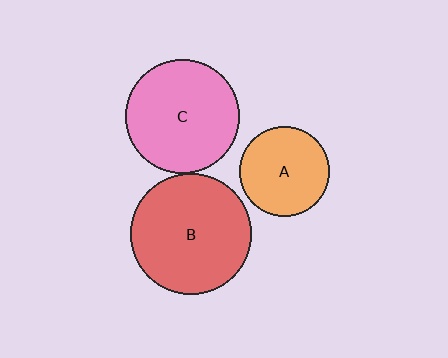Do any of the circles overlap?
No, none of the circles overlap.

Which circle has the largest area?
Circle B (red).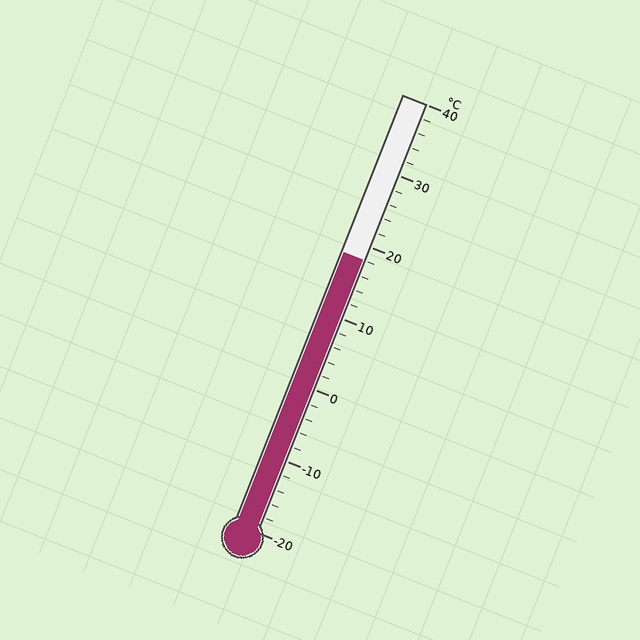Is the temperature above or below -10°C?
The temperature is above -10°C.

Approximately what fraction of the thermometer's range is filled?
The thermometer is filled to approximately 65% of its range.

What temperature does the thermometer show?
The thermometer shows approximately 18°C.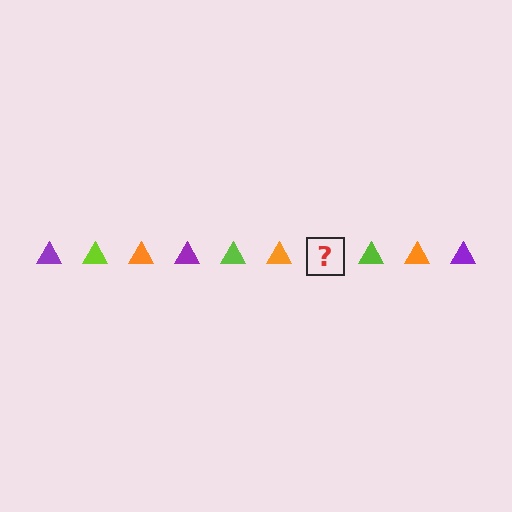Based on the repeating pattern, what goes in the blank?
The blank should be a purple triangle.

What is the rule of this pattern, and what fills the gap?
The rule is that the pattern cycles through purple, lime, orange triangles. The gap should be filled with a purple triangle.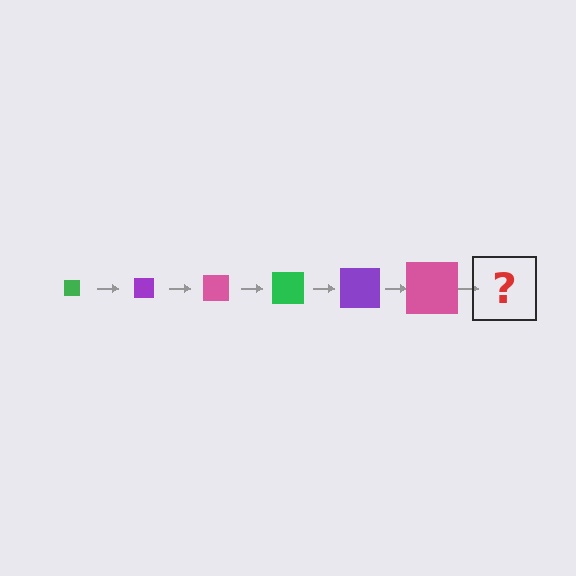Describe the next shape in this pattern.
It should be a green square, larger than the previous one.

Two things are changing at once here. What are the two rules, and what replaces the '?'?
The two rules are that the square grows larger each step and the color cycles through green, purple, and pink. The '?' should be a green square, larger than the previous one.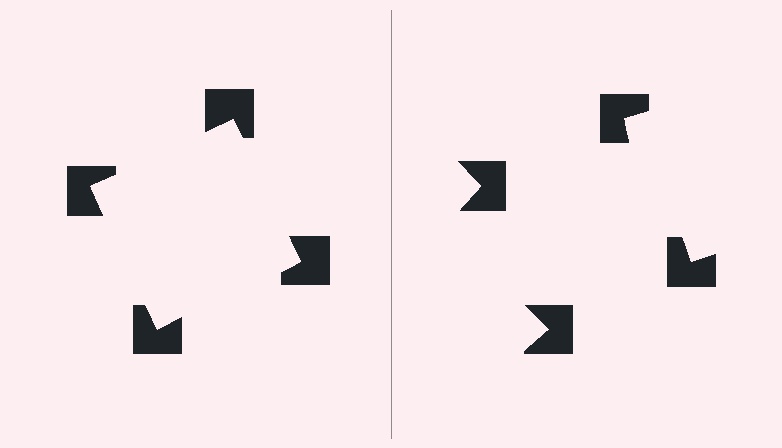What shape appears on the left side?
An illusory square.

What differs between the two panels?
The notched squares are positioned identically on both sides; only the wedge orientations differ. On the left they align to a square; on the right they are misaligned.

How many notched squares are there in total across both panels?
8 — 4 on each side.